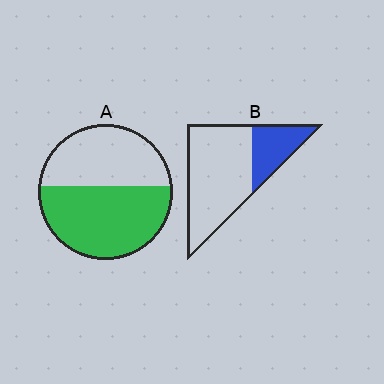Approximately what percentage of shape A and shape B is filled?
A is approximately 55% and B is approximately 25%.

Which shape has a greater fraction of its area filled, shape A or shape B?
Shape A.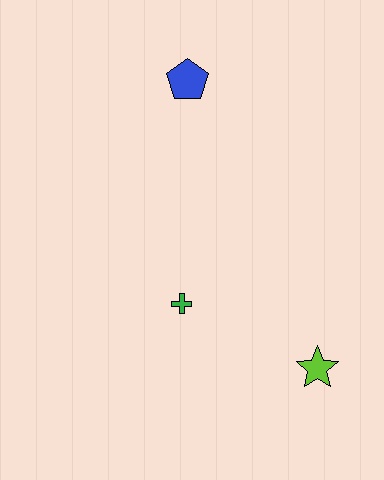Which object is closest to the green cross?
The lime star is closest to the green cross.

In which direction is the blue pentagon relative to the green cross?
The blue pentagon is above the green cross.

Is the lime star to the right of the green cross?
Yes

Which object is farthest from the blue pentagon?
The lime star is farthest from the blue pentagon.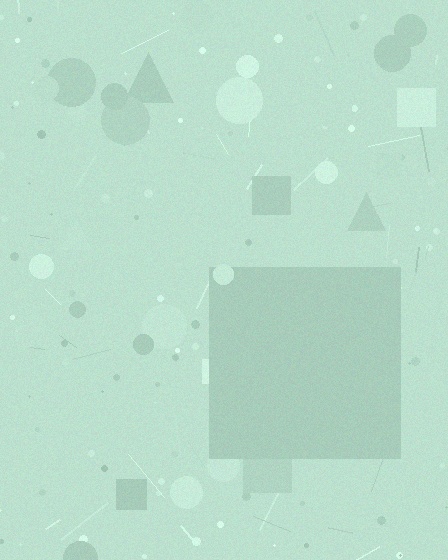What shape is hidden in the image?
A square is hidden in the image.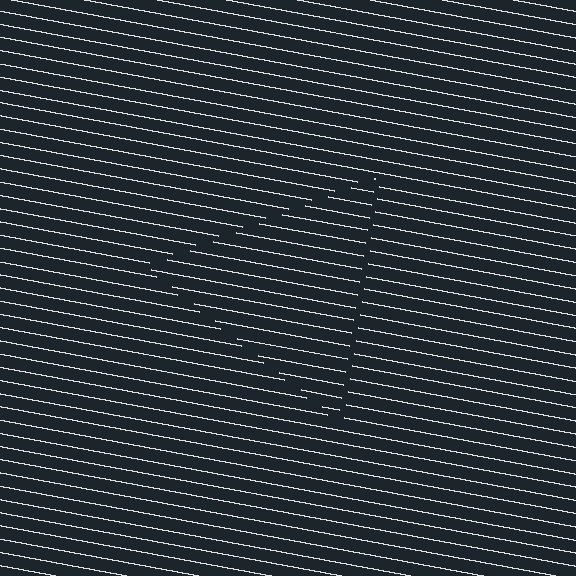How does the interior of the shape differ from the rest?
The interior of the shape contains the same grating, shifted by half a period — the contour is defined by the phase discontinuity where line-ends from the inner and outer gratings abut.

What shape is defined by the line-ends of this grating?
An illusory triangle. The interior of the shape contains the same grating, shifted by half a period — the contour is defined by the phase discontinuity where line-ends from the inner and outer gratings abut.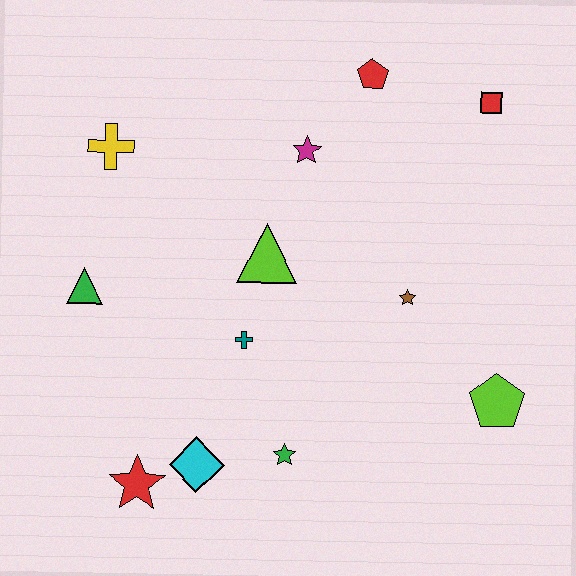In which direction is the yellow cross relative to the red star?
The yellow cross is above the red star.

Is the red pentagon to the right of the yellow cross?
Yes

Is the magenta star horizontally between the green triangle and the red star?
No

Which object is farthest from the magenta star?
The red star is farthest from the magenta star.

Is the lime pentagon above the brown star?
No